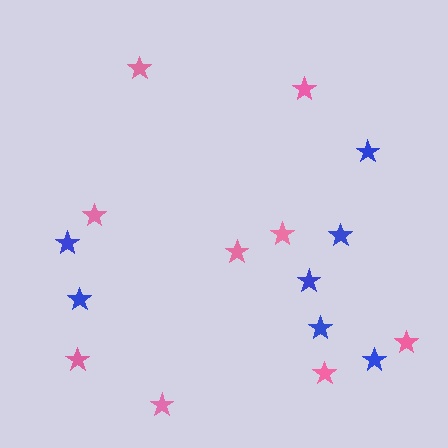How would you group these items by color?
There are 2 groups: one group of blue stars (7) and one group of pink stars (9).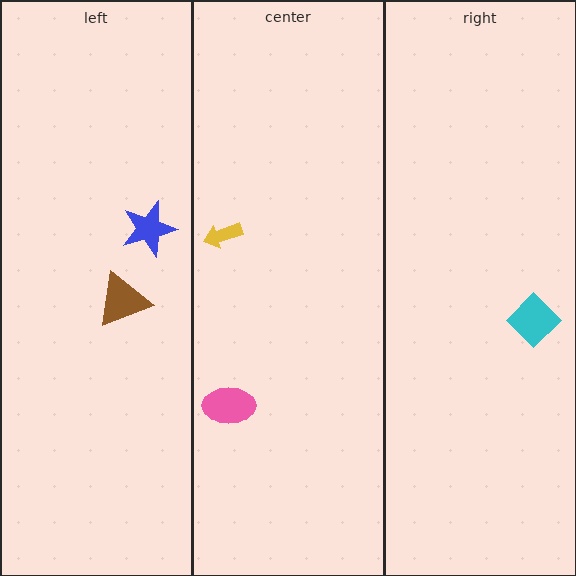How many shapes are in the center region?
2.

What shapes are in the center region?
The pink ellipse, the yellow arrow.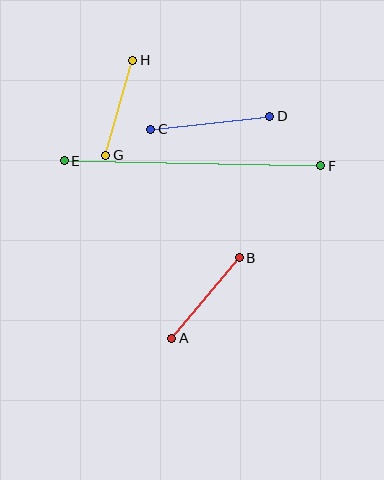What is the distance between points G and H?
The distance is approximately 99 pixels.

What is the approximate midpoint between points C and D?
The midpoint is at approximately (210, 123) pixels.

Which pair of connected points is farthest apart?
Points E and F are farthest apart.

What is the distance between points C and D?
The distance is approximately 120 pixels.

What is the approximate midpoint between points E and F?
The midpoint is at approximately (193, 163) pixels.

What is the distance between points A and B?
The distance is approximately 105 pixels.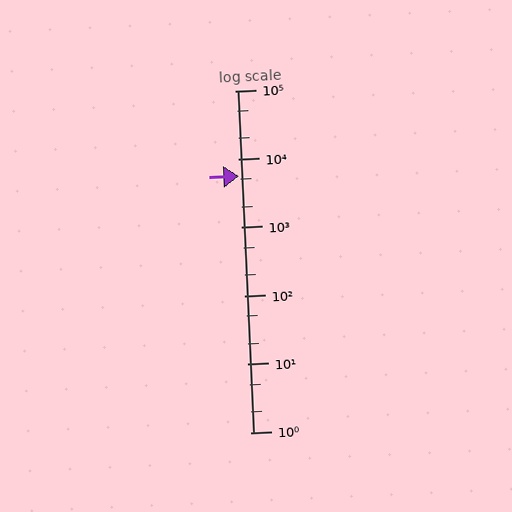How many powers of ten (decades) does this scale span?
The scale spans 5 decades, from 1 to 100000.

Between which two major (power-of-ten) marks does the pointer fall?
The pointer is between 1000 and 10000.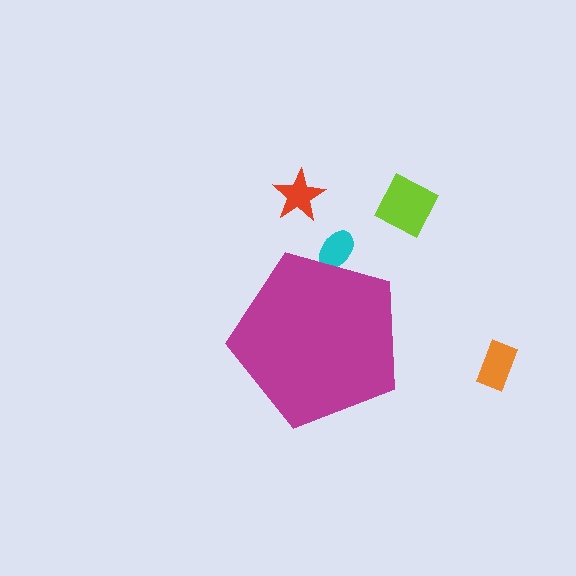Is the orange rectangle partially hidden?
No, the orange rectangle is fully visible.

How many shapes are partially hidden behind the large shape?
1 shape is partially hidden.